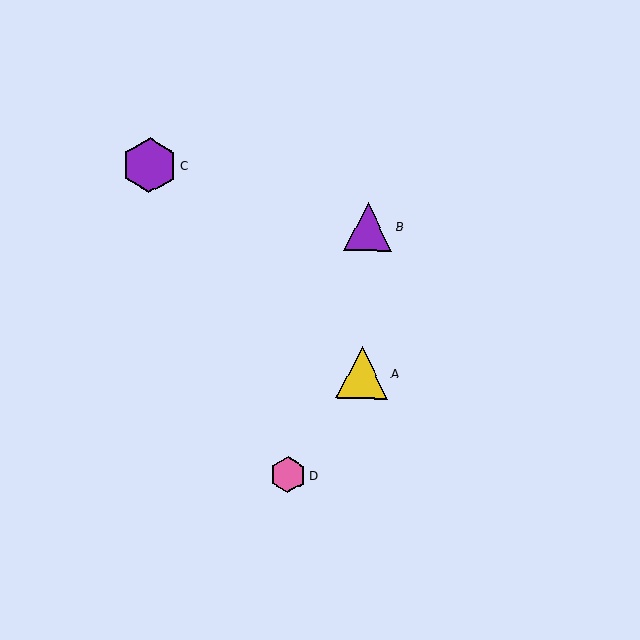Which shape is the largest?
The purple hexagon (labeled C) is the largest.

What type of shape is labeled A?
Shape A is a yellow triangle.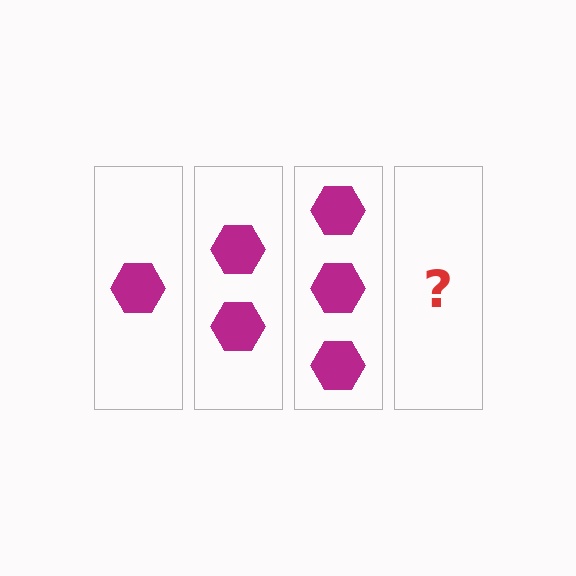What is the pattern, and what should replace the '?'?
The pattern is that each step adds one more hexagon. The '?' should be 4 hexagons.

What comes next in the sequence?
The next element should be 4 hexagons.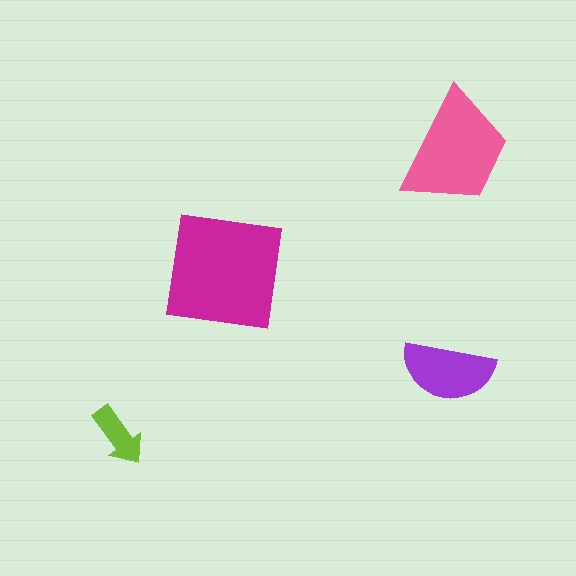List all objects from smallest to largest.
The lime arrow, the purple semicircle, the pink trapezoid, the magenta square.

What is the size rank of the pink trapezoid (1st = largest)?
2nd.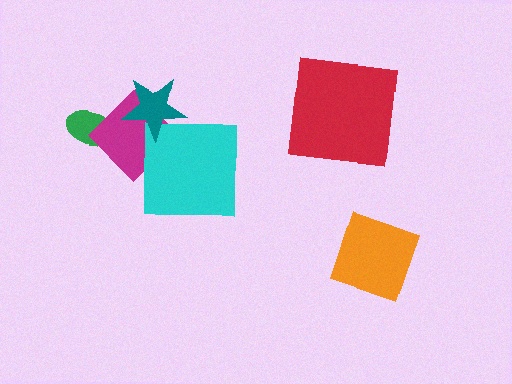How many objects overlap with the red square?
0 objects overlap with the red square.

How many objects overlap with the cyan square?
2 objects overlap with the cyan square.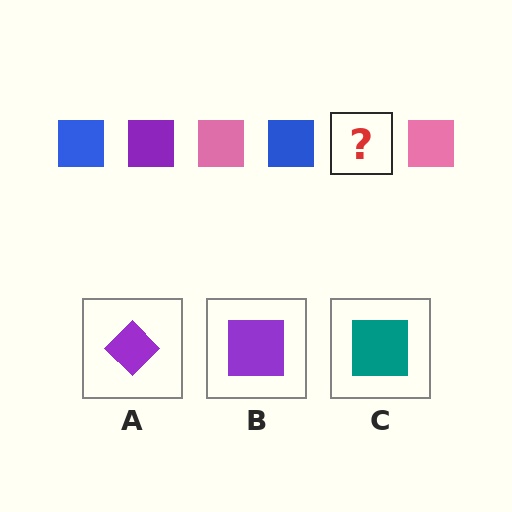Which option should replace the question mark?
Option B.